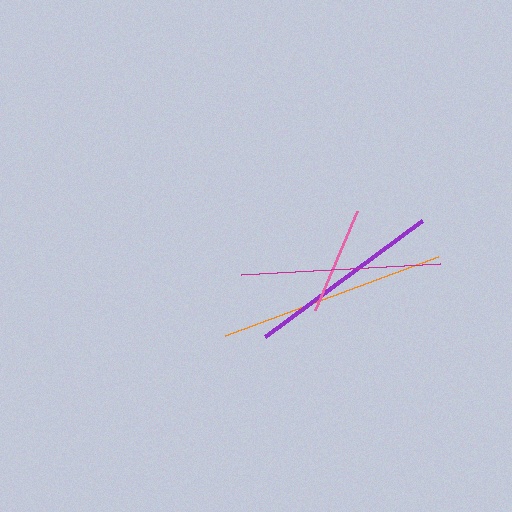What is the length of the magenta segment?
The magenta segment is approximately 199 pixels long.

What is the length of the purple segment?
The purple segment is approximately 196 pixels long.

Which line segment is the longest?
The orange line is the longest at approximately 227 pixels.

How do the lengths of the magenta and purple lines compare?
The magenta and purple lines are approximately the same length.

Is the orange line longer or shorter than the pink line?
The orange line is longer than the pink line.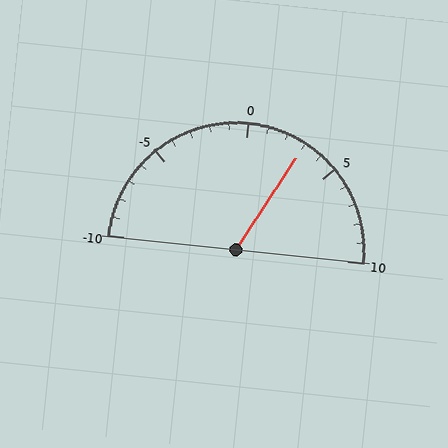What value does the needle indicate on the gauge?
The needle indicates approximately 3.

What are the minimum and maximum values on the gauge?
The gauge ranges from -10 to 10.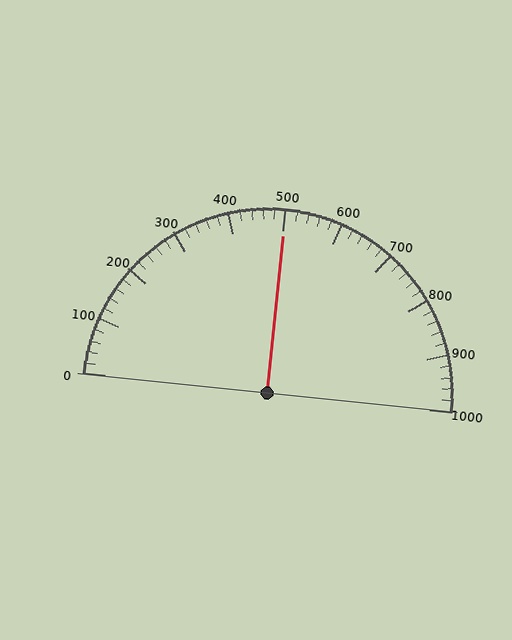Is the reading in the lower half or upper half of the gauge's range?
The reading is in the upper half of the range (0 to 1000).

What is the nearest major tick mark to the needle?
The nearest major tick mark is 500.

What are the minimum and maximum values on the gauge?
The gauge ranges from 0 to 1000.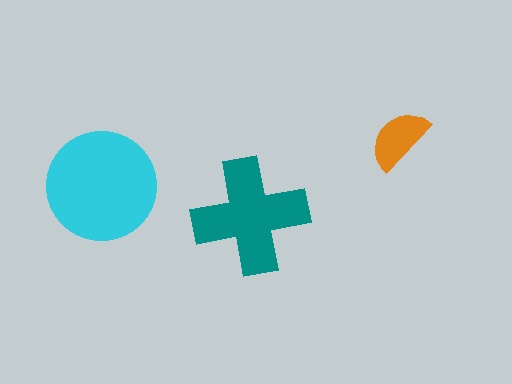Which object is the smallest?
The orange semicircle.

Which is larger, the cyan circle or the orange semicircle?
The cyan circle.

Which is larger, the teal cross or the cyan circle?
The cyan circle.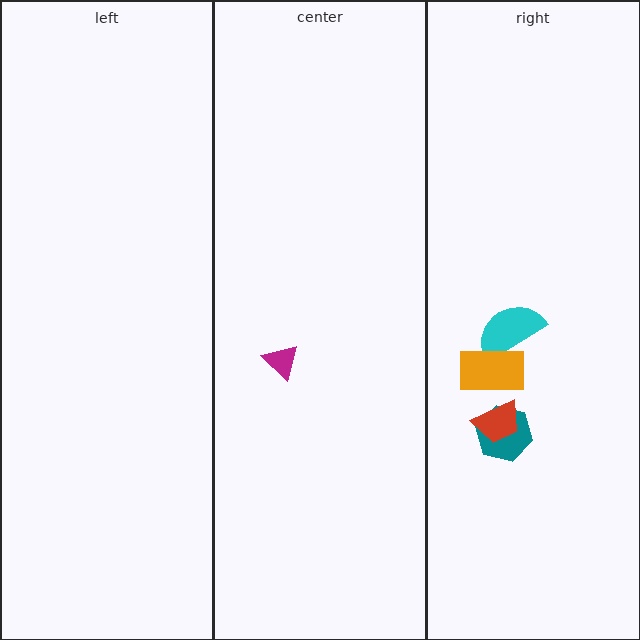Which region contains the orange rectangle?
The right region.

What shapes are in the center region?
The magenta triangle.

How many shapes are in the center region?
1.